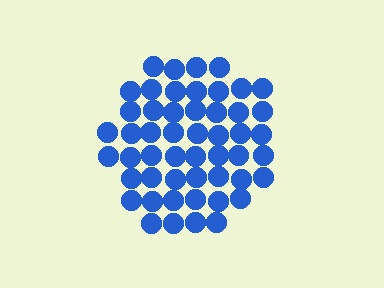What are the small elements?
The small elements are circles.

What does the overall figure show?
The overall figure shows a circle.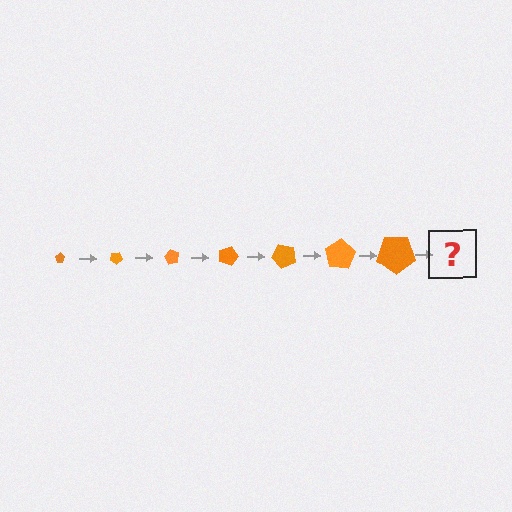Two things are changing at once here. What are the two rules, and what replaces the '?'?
The two rules are that the pentagon grows larger each step and it rotates 30 degrees each step. The '?' should be a pentagon, larger than the previous one and rotated 210 degrees from the start.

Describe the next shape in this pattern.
It should be a pentagon, larger than the previous one and rotated 210 degrees from the start.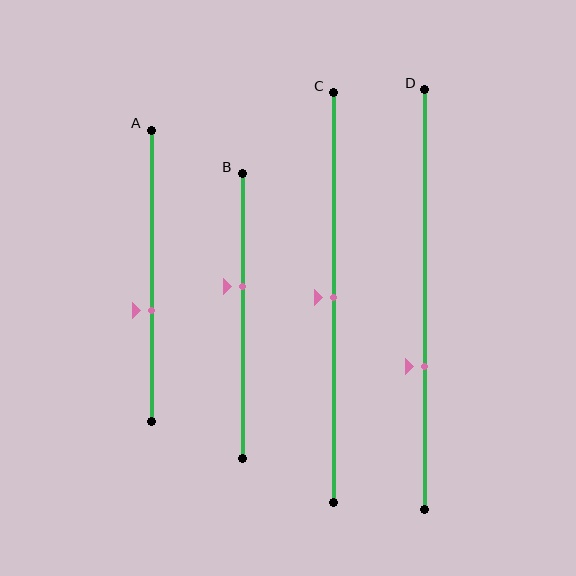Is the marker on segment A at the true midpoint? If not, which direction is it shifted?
No, the marker on segment A is shifted downward by about 12% of the segment length.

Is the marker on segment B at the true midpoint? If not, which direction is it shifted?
No, the marker on segment B is shifted upward by about 10% of the segment length.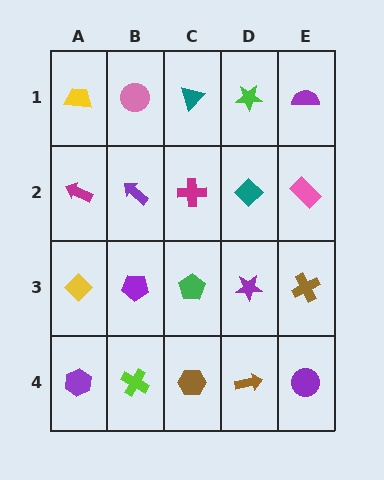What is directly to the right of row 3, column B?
A green pentagon.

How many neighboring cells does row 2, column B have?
4.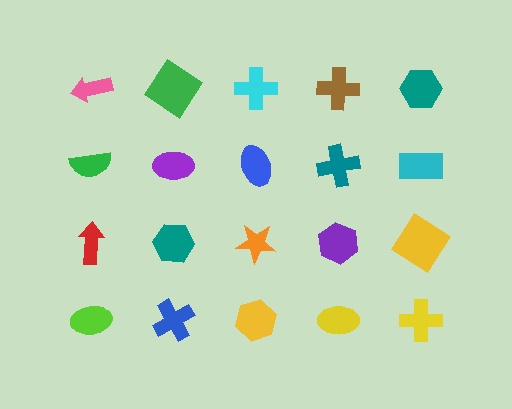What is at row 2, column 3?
A blue ellipse.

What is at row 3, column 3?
An orange star.